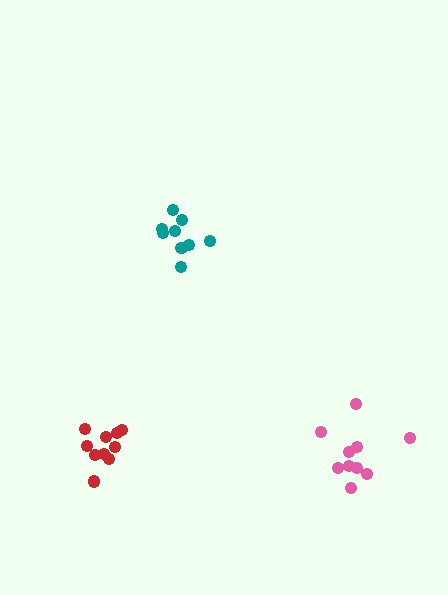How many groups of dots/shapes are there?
There are 3 groups.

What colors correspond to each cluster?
The clusters are colored: pink, teal, red.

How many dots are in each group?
Group 1: 10 dots, Group 2: 9 dots, Group 3: 10 dots (29 total).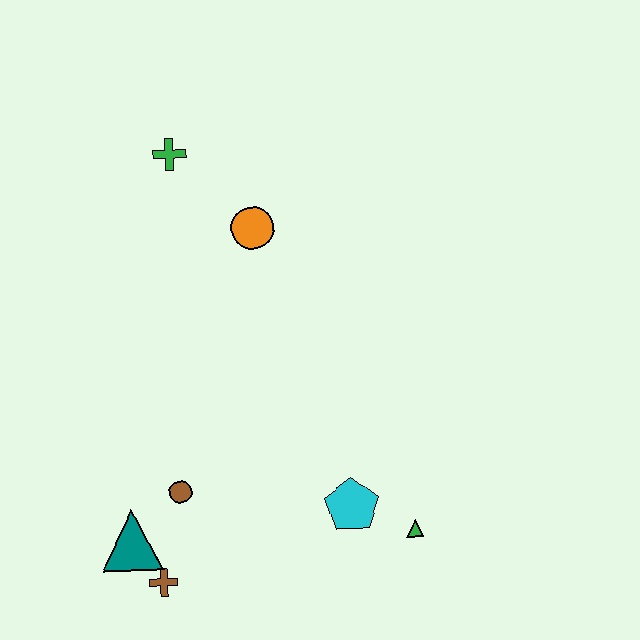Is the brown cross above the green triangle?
No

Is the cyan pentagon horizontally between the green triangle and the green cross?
Yes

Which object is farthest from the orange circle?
The brown cross is farthest from the orange circle.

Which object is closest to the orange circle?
The green cross is closest to the orange circle.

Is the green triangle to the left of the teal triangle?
No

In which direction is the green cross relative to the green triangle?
The green cross is above the green triangle.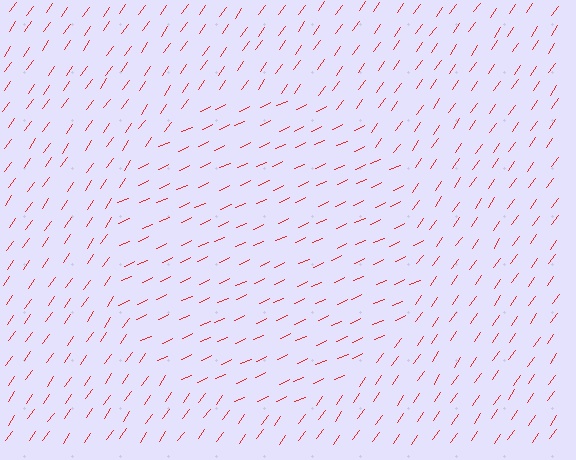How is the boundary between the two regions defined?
The boundary is defined purely by a change in line orientation (approximately 30 degrees difference). All lines are the same color and thickness.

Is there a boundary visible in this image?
Yes, there is a texture boundary formed by a change in line orientation.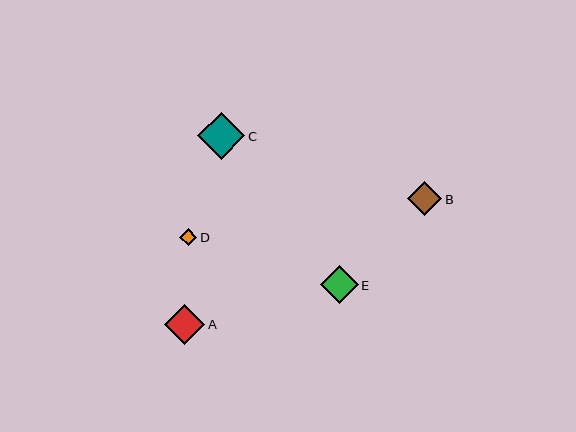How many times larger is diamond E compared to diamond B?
Diamond E is approximately 1.1 times the size of diamond B.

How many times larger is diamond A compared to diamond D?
Diamond A is approximately 2.4 times the size of diamond D.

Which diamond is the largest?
Diamond C is the largest with a size of approximately 47 pixels.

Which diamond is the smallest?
Diamond D is the smallest with a size of approximately 17 pixels.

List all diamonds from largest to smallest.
From largest to smallest: C, A, E, B, D.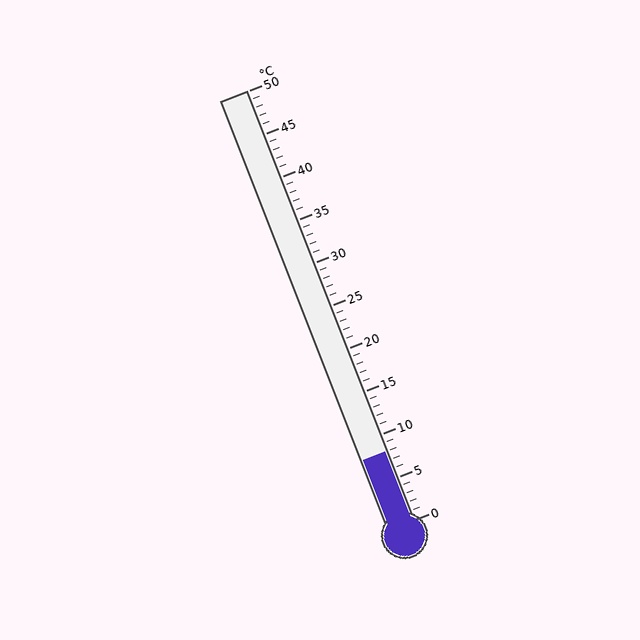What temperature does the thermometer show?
The thermometer shows approximately 8°C.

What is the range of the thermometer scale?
The thermometer scale ranges from 0°C to 50°C.